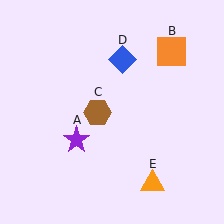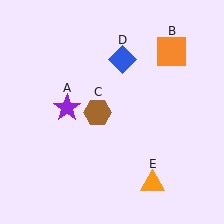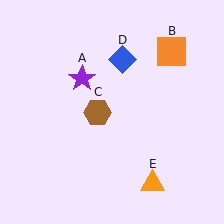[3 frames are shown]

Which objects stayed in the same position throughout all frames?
Orange square (object B) and brown hexagon (object C) and blue diamond (object D) and orange triangle (object E) remained stationary.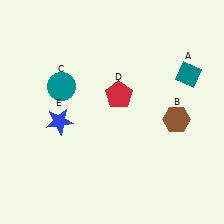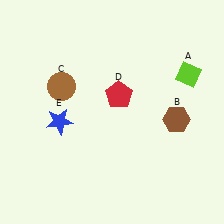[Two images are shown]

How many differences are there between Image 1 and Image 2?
There are 2 differences between the two images.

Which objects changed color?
A changed from teal to lime. C changed from teal to brown.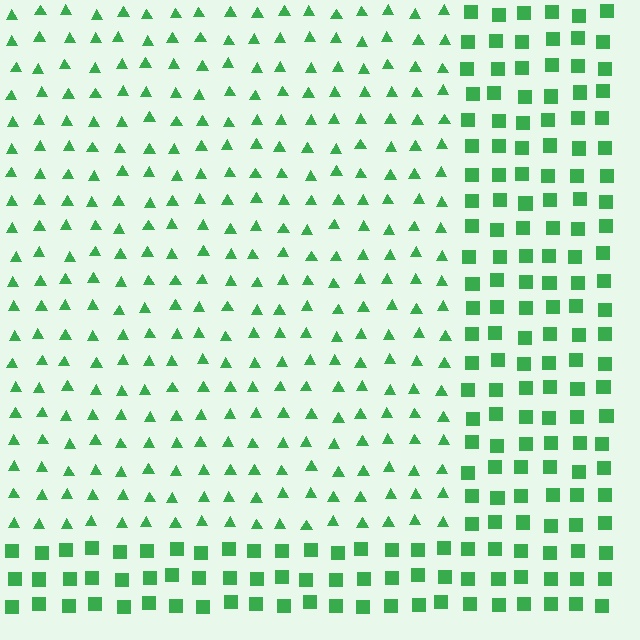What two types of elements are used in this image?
The image uses triangles inside the rectangle region and squares outside it.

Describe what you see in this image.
The image is filled with small green elements arranged in a uniform grid. A rectangle-shaped region contains triangles, while the surrounding area contains squares. The boundary is defined purely by the change in element shape.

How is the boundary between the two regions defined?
The boundary is defined by a change in element shape: triangles inside vs. squares outside. All elements share the same color and spacing.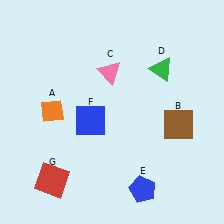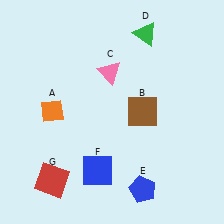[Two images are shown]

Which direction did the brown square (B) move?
The brown square (B) moved left.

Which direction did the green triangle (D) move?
The green triangle (D) moved up.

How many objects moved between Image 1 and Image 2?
3 objects moved between the two images.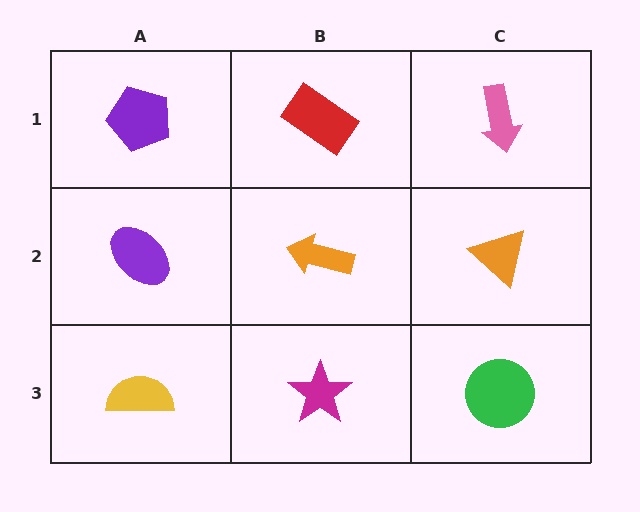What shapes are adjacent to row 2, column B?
A red rectangle (row 1, column B), a magenta star (row 3, column B), a purple ellipse (row 2, column A), an orange triangle (row 2, column C).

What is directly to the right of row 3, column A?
A magenta star.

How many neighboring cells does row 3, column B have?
3.